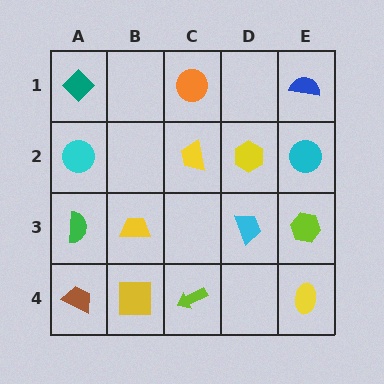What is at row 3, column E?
A lime hexagon.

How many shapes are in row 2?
4 shapes.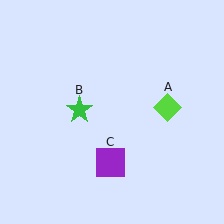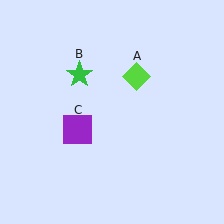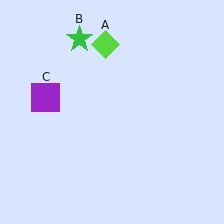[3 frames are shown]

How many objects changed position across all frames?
3 objects changed position: lime diamond (object A), green star (object B), purple square (object C).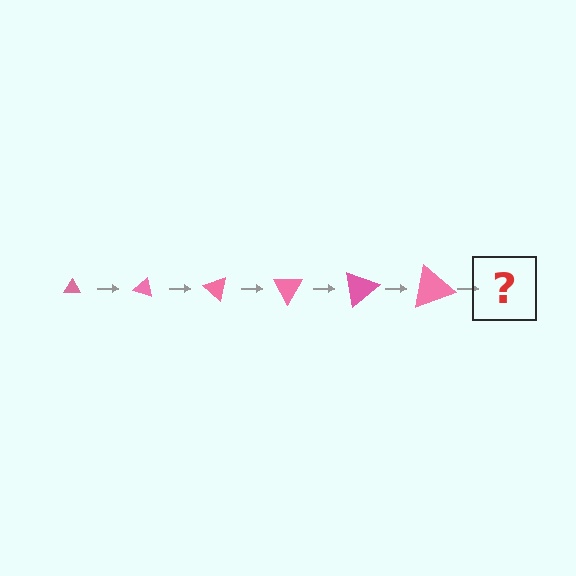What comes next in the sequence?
The next element should be a triangle, larger than the previous one and rotated 120 degrees from the start.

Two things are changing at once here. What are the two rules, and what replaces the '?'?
The two rules are that the triangle grows larger each step and it rotates 20 degrees each step. The '?' should be a triangle, larger than the previous one and rotated 120 degrees from the start.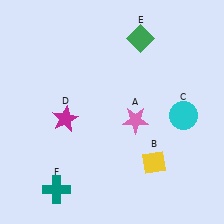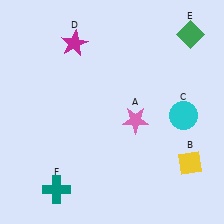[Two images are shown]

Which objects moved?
The objects that moved are: the yellow diamond (B), the magenta star (D), the green diamond (E).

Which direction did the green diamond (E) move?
The green diamond (E) moved right.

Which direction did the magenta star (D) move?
The magenta star (D) moved up.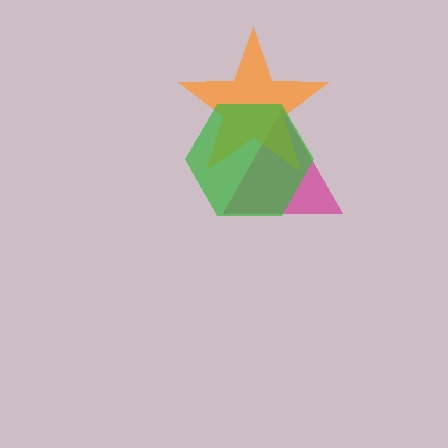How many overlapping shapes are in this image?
There are 3 overlapping shapes in the image.